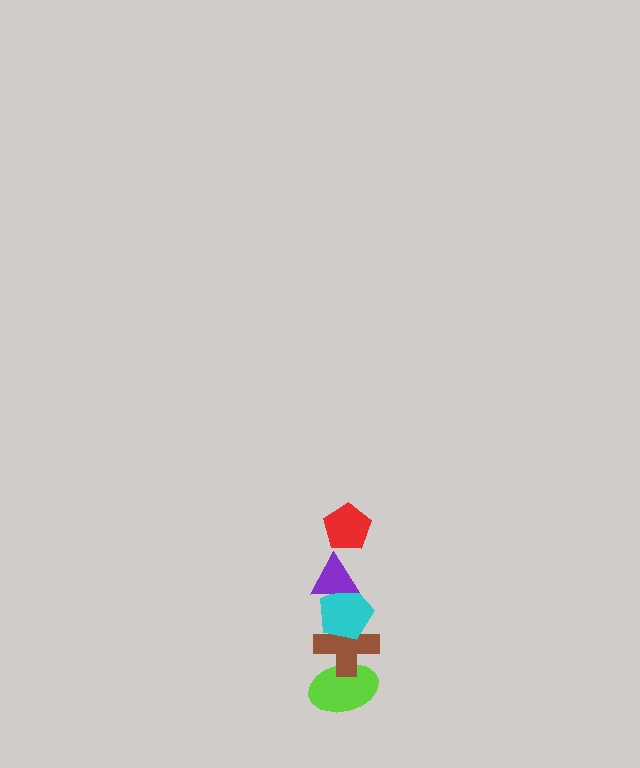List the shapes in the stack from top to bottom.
From top to bottom: the red pentagon, the purple triangle, the cyan pentagon, the brown cross, the lime ellipse.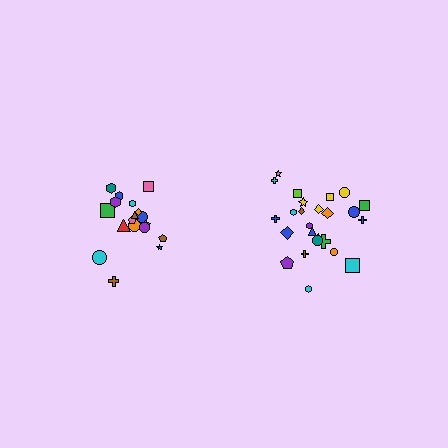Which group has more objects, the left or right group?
The right group.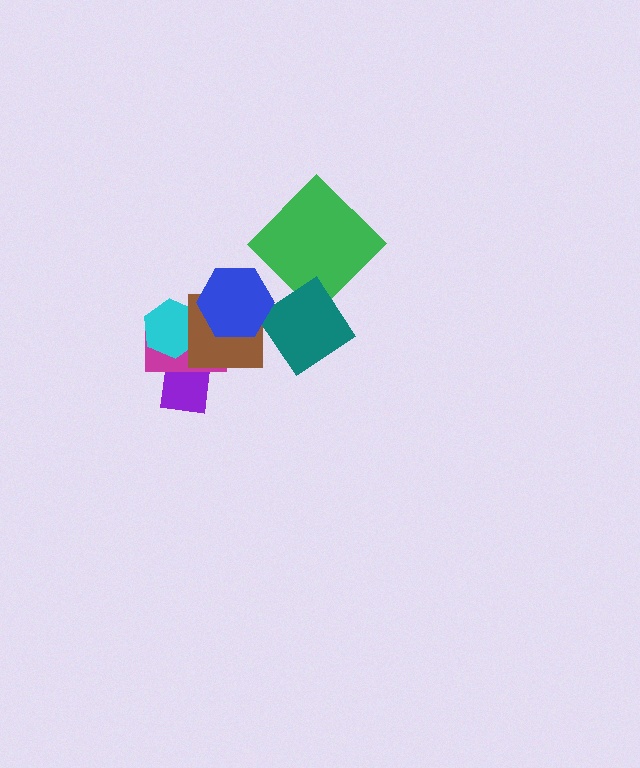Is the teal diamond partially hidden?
No, no other shape covers it.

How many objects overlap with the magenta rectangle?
4 objects overlap with the magenta rectangle.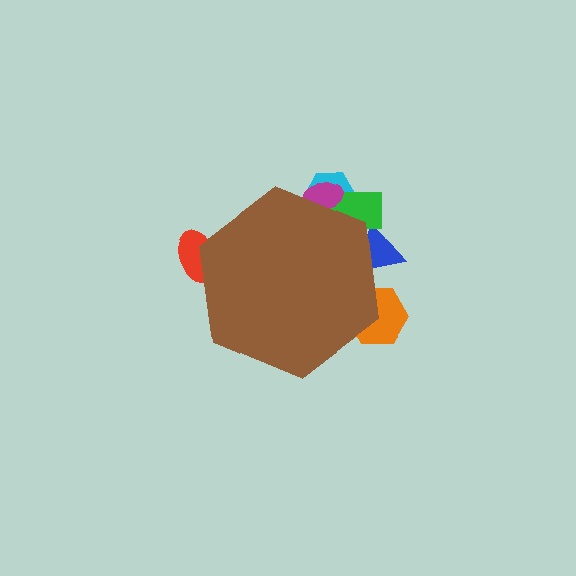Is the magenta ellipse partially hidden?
Yes, the magenta ellipse is partially hidden behind the brown hexagon.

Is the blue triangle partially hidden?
Yes, the blue triangle is partially hidden behind the brown hexagon.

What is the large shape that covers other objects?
A brown hexagon.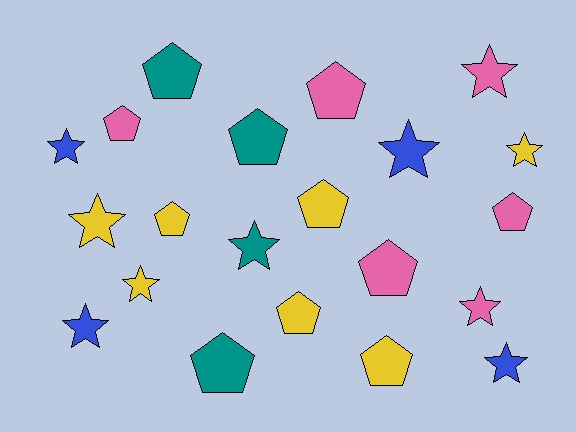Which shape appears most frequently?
Pentagon, with 11 objects.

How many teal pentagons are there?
There are 3 teal pentagons.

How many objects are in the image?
There are 21 objects.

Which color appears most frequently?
Yellow, with 7 objects.